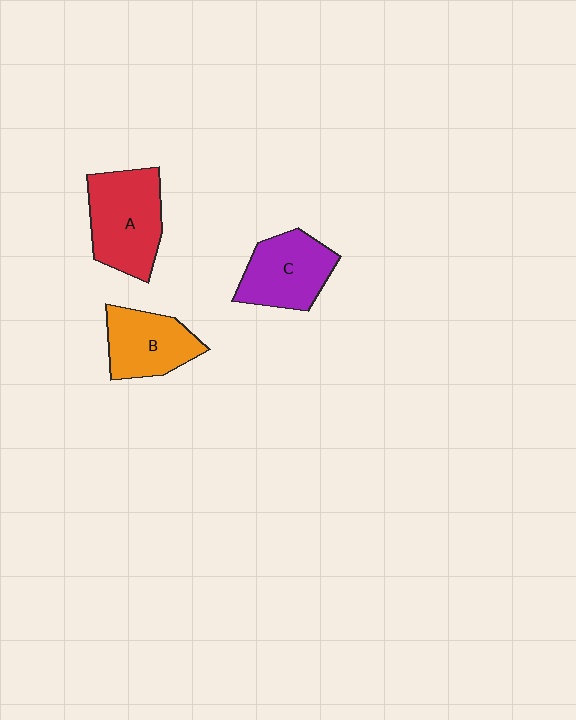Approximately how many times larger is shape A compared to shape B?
Approximately 1.3 times.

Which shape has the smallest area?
Shape B (orange).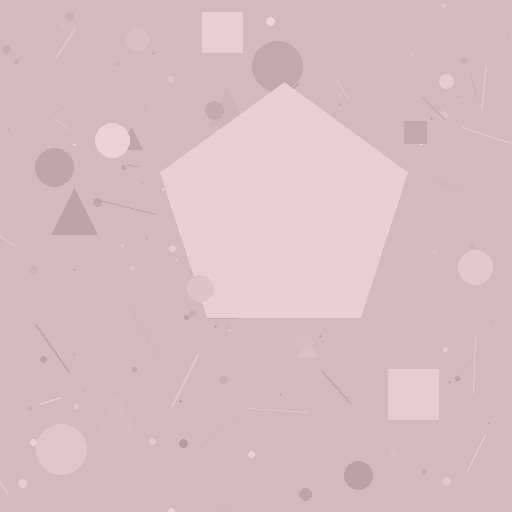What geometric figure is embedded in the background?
A pentagon is embedded in the background.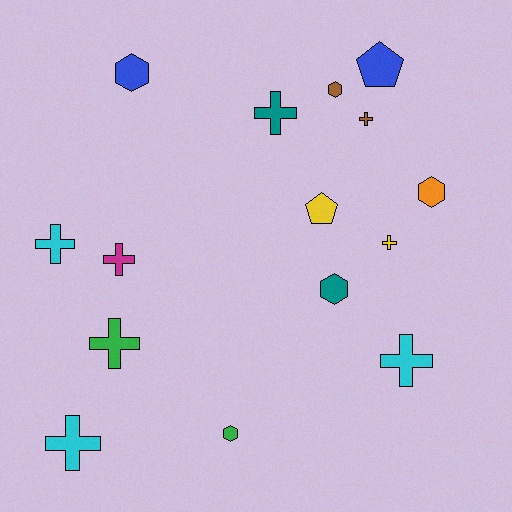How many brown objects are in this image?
There are 2 brown objects.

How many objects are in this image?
There are 15 objects.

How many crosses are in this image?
There are 8 crosses.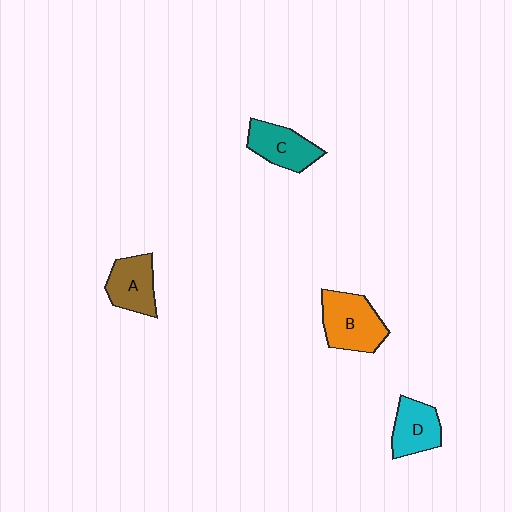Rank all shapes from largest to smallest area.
From largest to smallest: B (orange), C (teal), A (brown), D (cyan).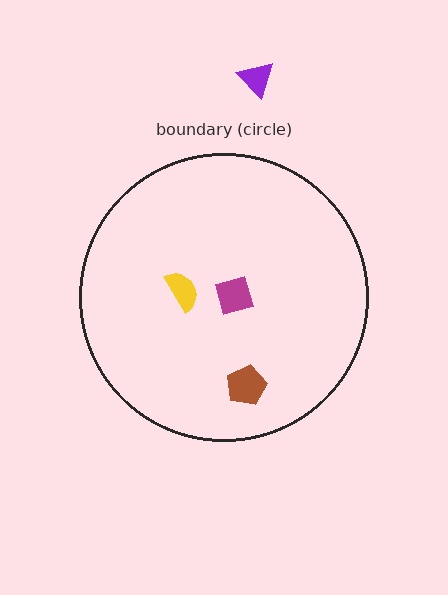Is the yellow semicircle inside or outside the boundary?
Inside.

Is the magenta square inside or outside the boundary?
Inside.